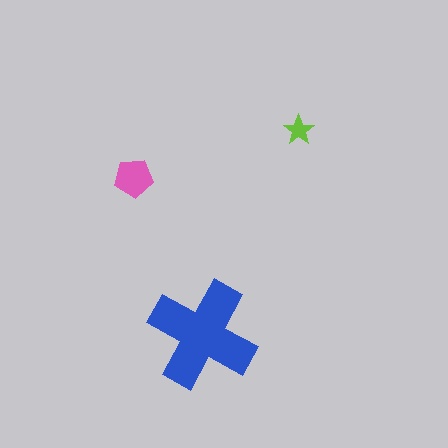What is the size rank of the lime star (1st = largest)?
3rd.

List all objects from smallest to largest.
The lime star, the pink pentagon, the blue cross.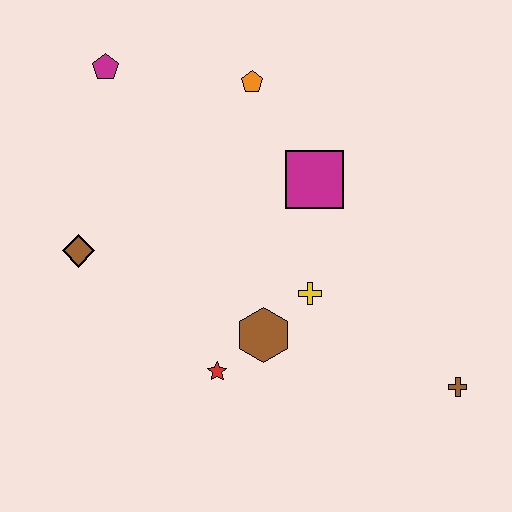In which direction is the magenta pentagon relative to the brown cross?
The magenta pentagon is to the left of the brown cross.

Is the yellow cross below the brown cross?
No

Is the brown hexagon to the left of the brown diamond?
No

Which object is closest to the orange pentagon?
The magenta square is closest to the orange pentagon.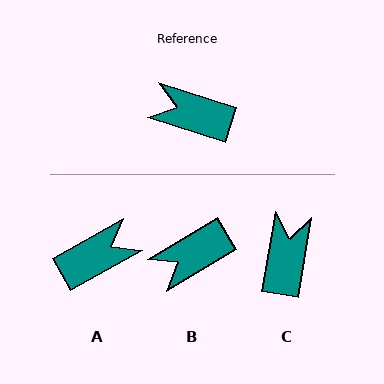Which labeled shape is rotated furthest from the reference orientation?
A, about 132 degrees away.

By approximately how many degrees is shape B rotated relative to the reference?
Approximately 49 degrees counter-clockwise.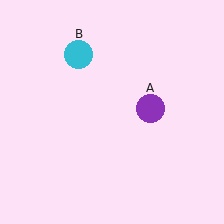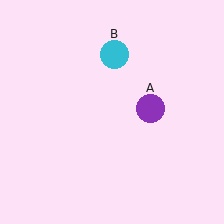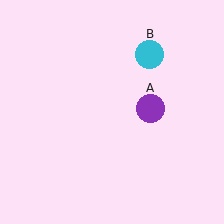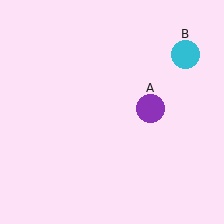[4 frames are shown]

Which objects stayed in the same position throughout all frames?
Purple circle (object A) remained stationary.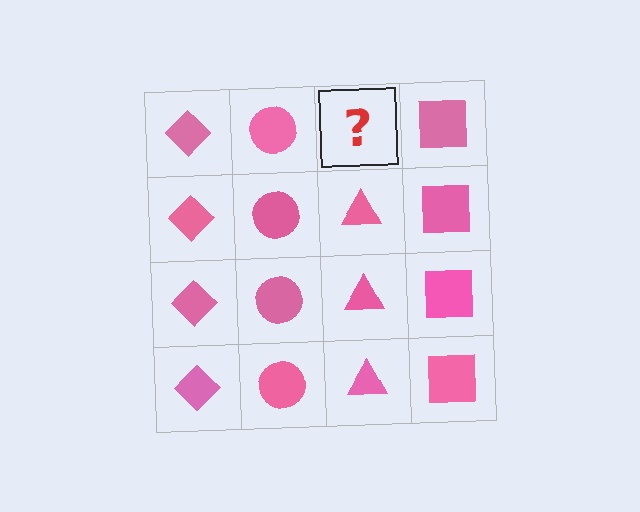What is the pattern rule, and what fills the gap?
The rule is that each column has a consistent shape. The gap should be filled with a pink triangle.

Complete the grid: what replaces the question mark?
The question mark should be replaced with a pink triangle.